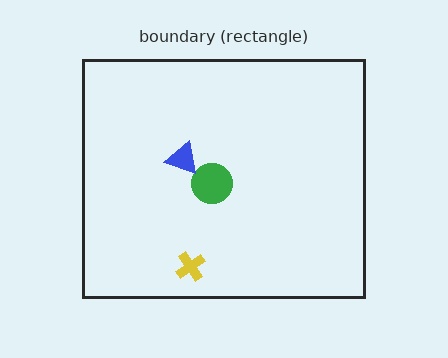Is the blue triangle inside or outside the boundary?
Inside.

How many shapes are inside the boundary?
3 inside, 0 outside.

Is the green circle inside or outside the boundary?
Inside.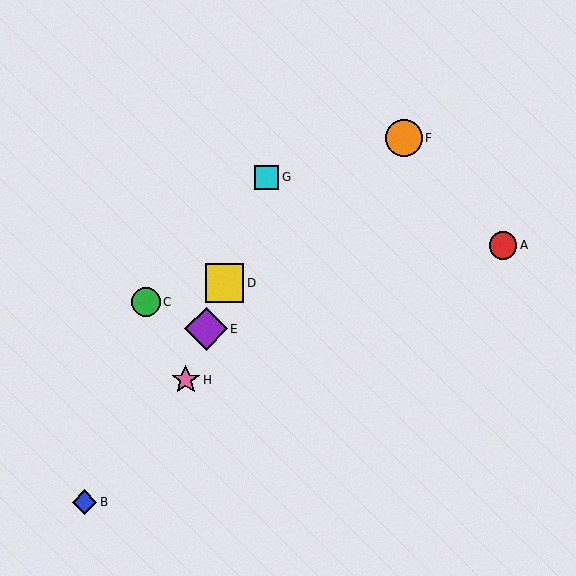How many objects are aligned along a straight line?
4 objects (D, E, G, H) are aligned along a straight line.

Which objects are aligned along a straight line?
Objects D, E, G, H are aligned along a straight line.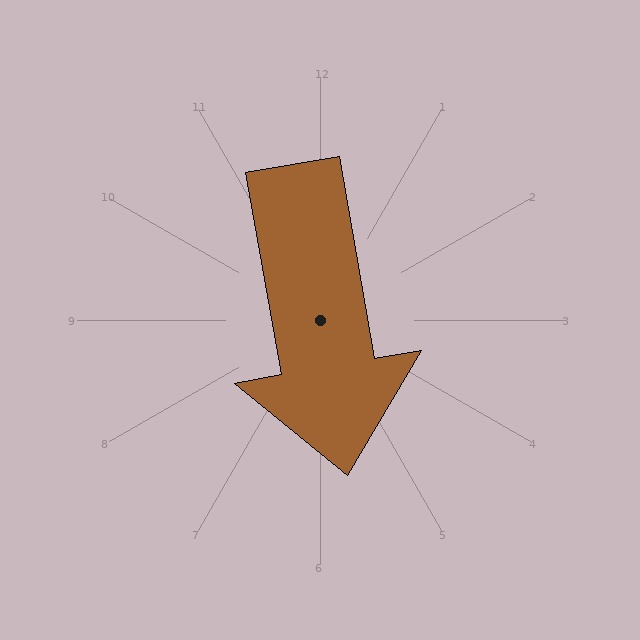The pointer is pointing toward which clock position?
Roughly 6 o'clock.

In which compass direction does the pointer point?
South.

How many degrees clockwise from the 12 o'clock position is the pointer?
Approximately 170 degrees.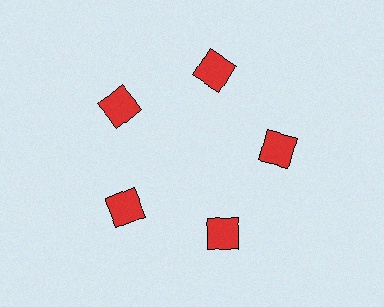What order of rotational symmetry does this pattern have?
This pattern has 5-fold rotational symmetry.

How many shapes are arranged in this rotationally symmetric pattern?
There are 5 shapes, arranged in 5 groups of 1.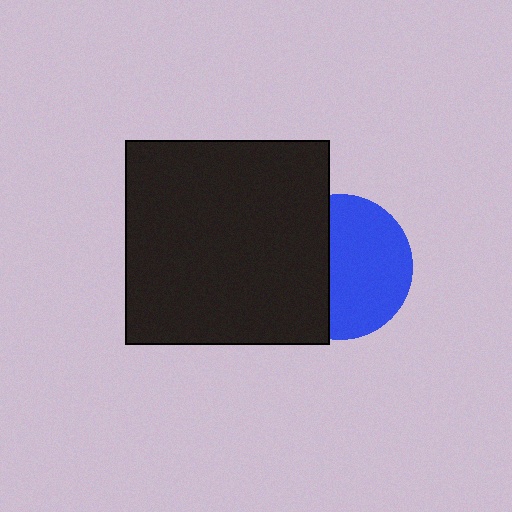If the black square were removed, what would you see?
You would see the complete blue circle.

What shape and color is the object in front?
The object in front is a black square.